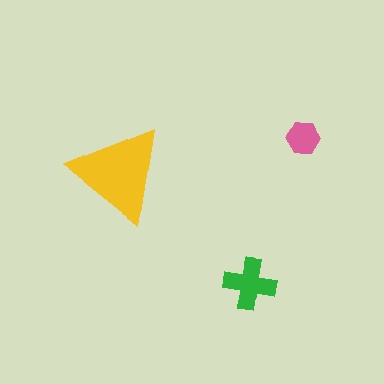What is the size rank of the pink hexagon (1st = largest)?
3rd.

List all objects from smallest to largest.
The pink hexagon, the green cross, the yellow triangle.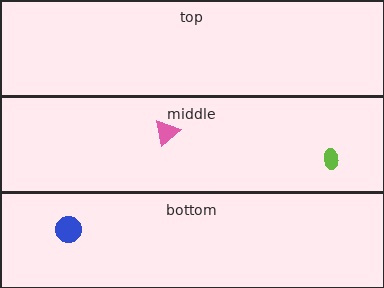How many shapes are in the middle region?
2.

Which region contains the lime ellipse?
The middle region.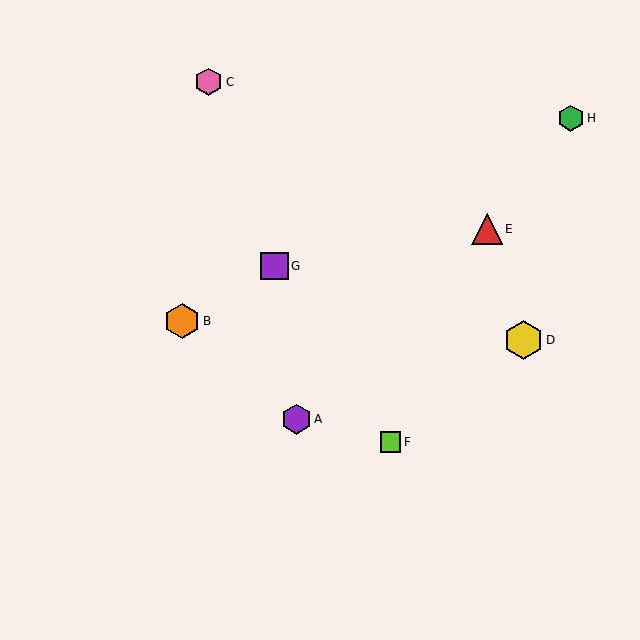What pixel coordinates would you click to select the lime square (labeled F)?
Click at (390, 442) to select the lime square F.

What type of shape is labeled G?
Shape G is a purple square.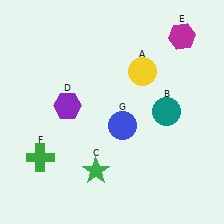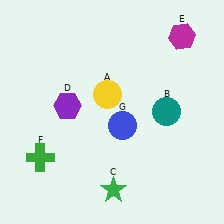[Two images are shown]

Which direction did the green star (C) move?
The green star (C) moved down.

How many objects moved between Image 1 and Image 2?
2 objects moved between the two images.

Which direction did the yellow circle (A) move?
The yellow circle (A) moved left.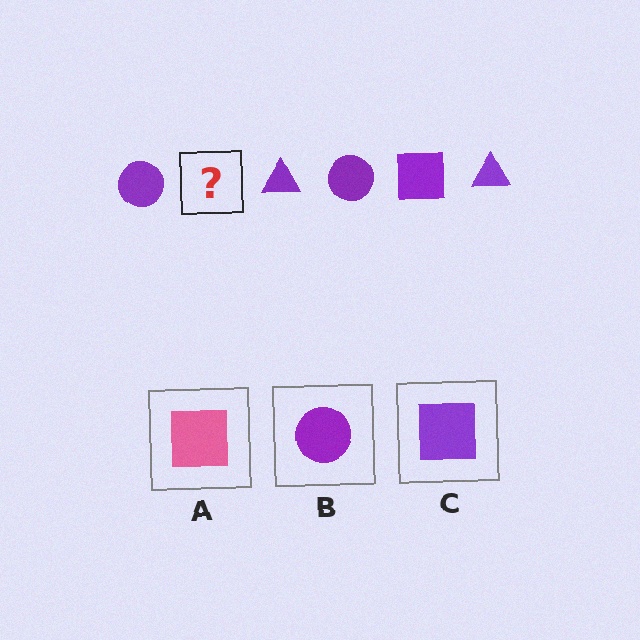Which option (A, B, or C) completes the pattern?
C.